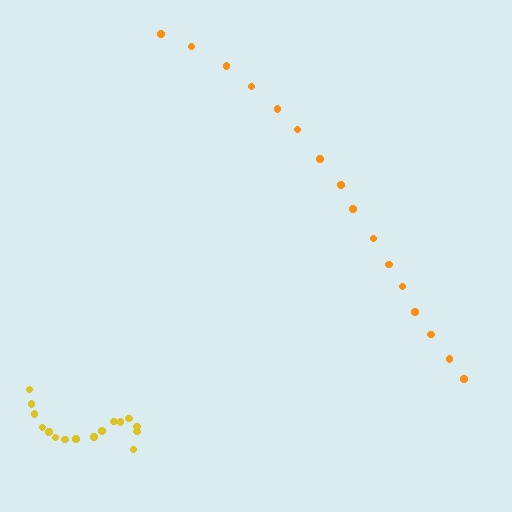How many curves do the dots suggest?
There are 2 distinct paths.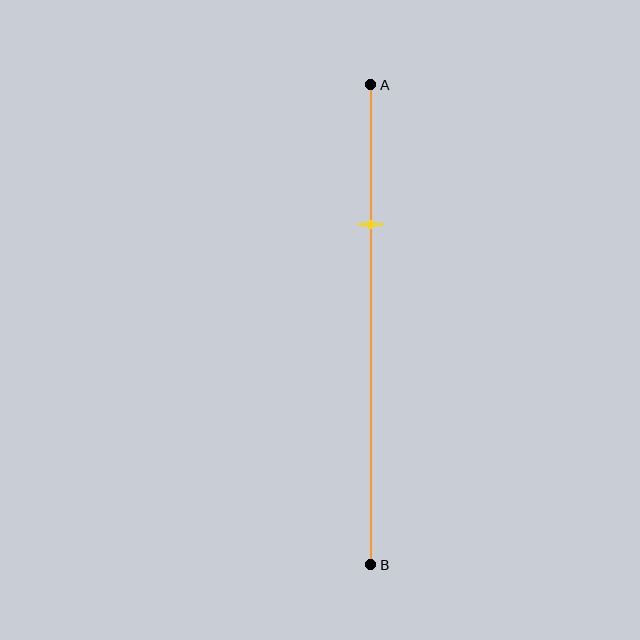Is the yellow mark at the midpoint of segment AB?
No, the mark is at about 30% from A, not at the 50% midpoint.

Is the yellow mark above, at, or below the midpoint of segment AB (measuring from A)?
The yellow mark is above the midpoint of segment AB.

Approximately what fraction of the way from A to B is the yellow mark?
The yellow mark is approximately 30% of the way from A to B.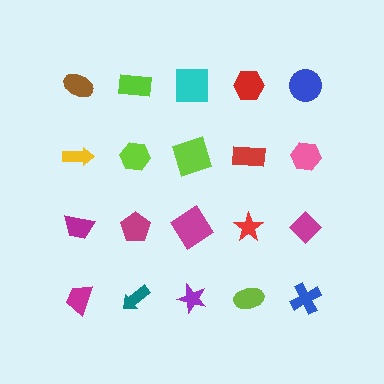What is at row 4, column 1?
A magenta trapezoid.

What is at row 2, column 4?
A red rectangle.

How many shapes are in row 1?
5 shapes.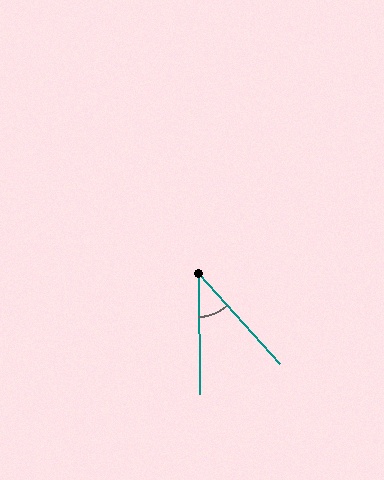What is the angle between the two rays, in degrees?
Approximately 42 degrees.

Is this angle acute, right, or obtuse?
It is acute.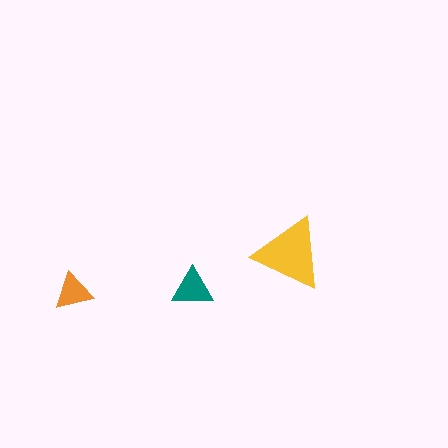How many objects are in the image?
There are 3 objects in the image.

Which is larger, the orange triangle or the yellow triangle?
The yellow one.